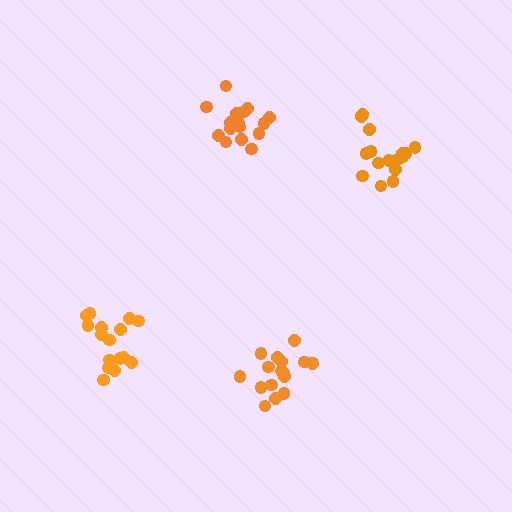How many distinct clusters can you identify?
There are 4 distinct clusters.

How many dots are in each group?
Group 1: 16 dots, Group 2: 16 dots, Group 3: 16 dots, Group 4: 17 dots (65 total).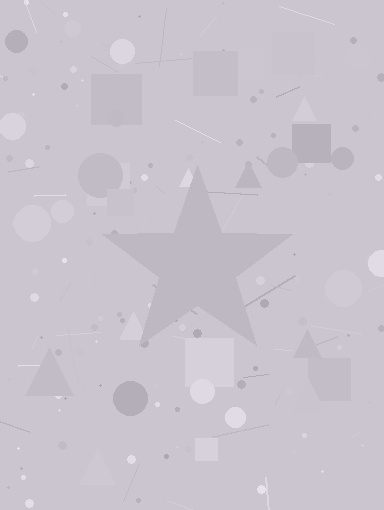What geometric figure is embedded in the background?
A star is embedded in the background.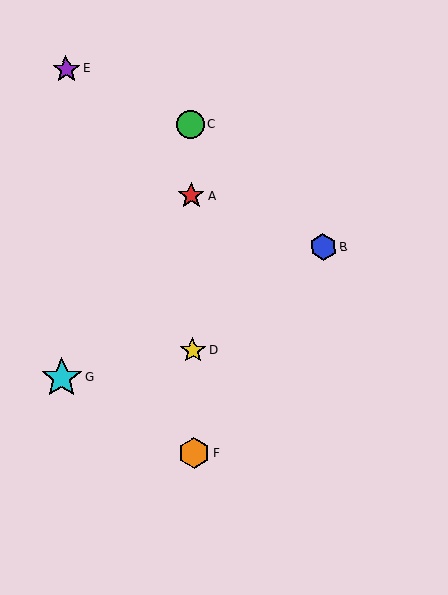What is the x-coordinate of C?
Object C is at x≈190.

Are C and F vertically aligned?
Yes, both are at x≈190.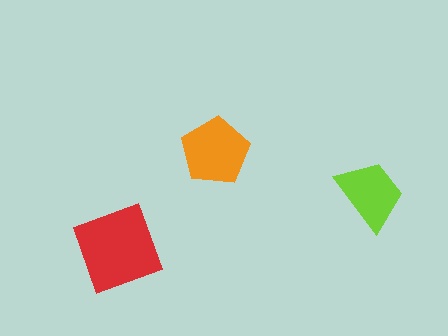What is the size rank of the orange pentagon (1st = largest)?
2nd.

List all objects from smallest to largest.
The lime trapezoid, the orange pentagon, the red square.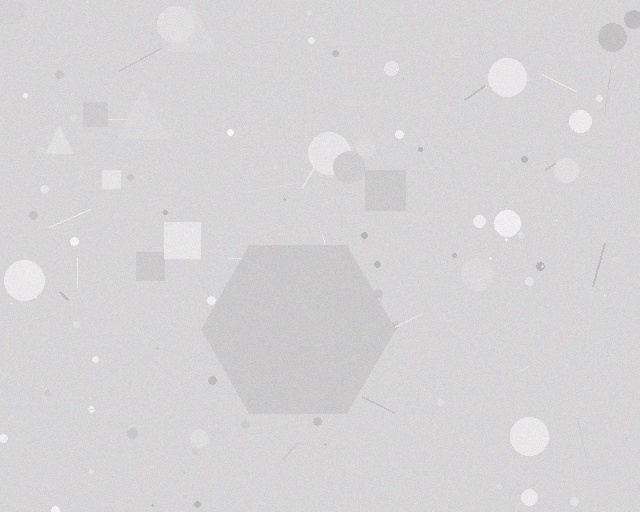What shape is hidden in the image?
A hexagon is hidden in the image.